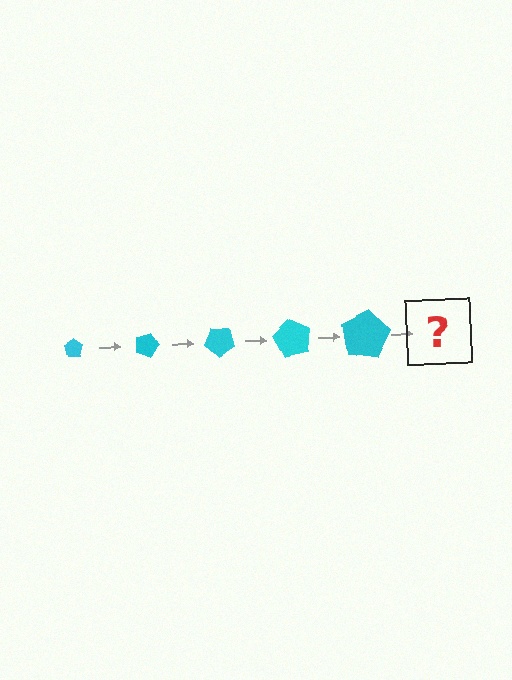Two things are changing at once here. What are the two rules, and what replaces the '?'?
The two rules are that the pentagon grows larger each step and it rotates 20 degrees each step. The '?' should be a pentagon, larger than the previous one and rotated 100 degrees from the start.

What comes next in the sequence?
The next element should be a pentagon, larger than the previous one and rotated 100 degrees from the start.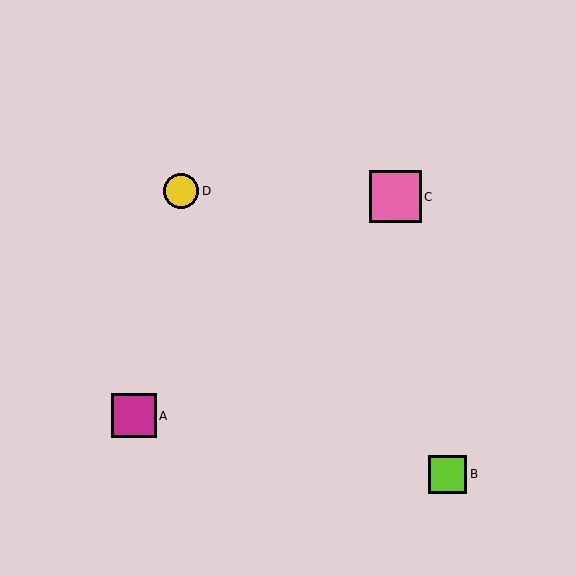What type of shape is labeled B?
Shape B is a lime square.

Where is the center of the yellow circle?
The center of the yellow circle is at (181, 191).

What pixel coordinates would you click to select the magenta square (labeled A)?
Click at (134, 416) to select the magenta square A.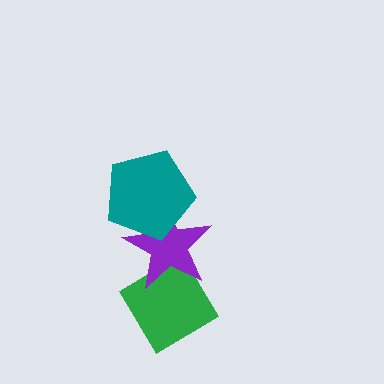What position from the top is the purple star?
The purple star is 2nd from the top.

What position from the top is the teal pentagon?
The teal pentagon is 1st from the top.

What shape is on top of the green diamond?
The purple star is on top of the green diamond.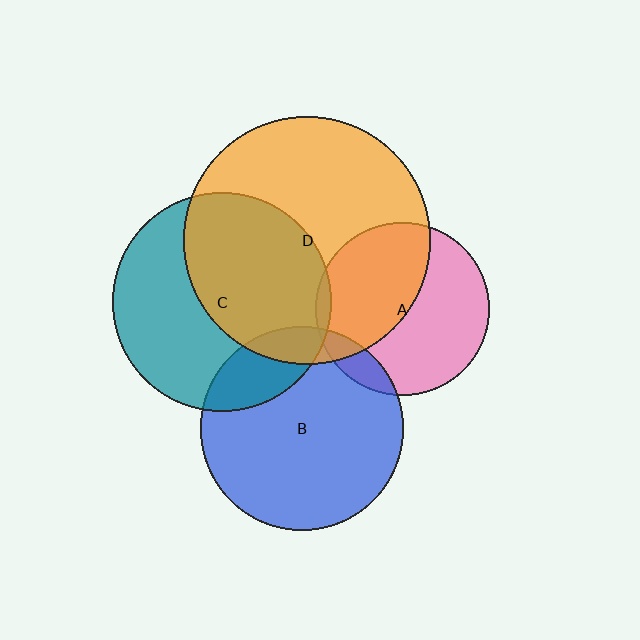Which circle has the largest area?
Circle D (orange).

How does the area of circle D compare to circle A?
Approximately 2.0 times.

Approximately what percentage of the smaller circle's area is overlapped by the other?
Approximately 50%.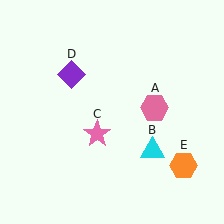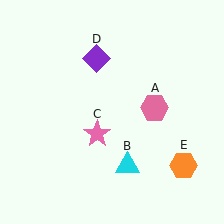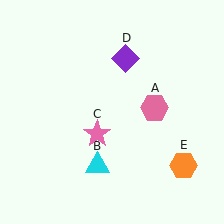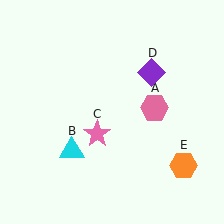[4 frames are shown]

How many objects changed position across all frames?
2 objects changed position: cyan triangle (object B), purple diamond (object D).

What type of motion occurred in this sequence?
The cyan triangle (object B), purple diamond (object D) rotated clockwise around the center of the scene.